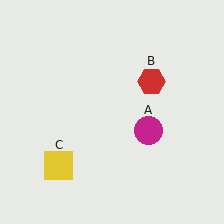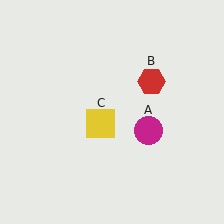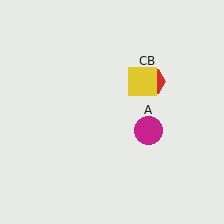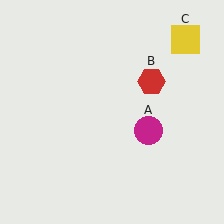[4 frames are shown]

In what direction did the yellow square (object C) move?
The yellow square (object C) moved up and to the right.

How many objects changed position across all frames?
1 object changed position: yellow square (object C).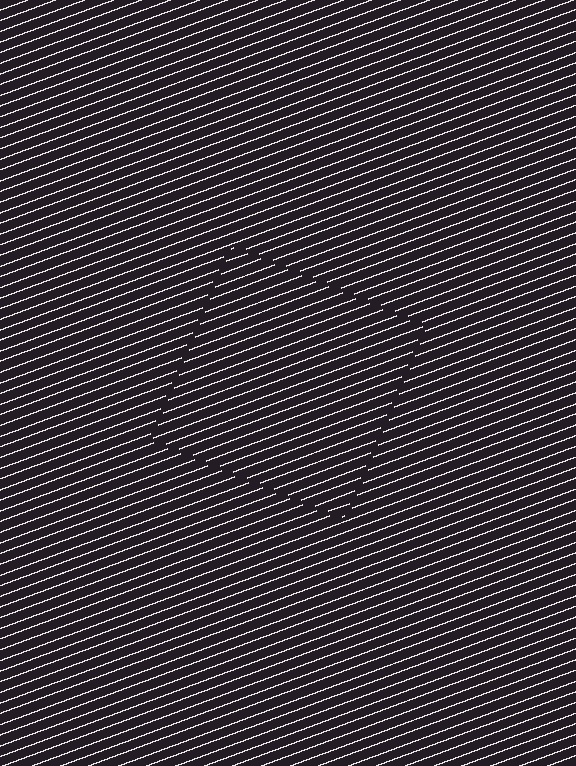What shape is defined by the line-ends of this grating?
An illusory square. The interior of the shape contains the same grating, shifted by half a period — the contour is defined by the phase discontinuity where line-ends from the inner and outer gratings abut.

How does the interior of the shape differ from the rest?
The interior of the shape contains the same grating, shifted by half a period — the contour is defined by the phase discontinuity where line-ends from the inner and outer gratings abut.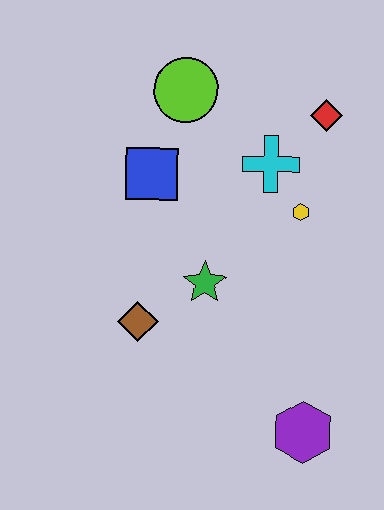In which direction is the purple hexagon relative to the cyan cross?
The purple hexagon is below the cyan cross.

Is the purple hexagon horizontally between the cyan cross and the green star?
No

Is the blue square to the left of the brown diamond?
No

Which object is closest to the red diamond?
The cyan cross is closest to the red diamond.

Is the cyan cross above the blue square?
Yes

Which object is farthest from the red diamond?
The purple hexagon is farthest from the red diamond.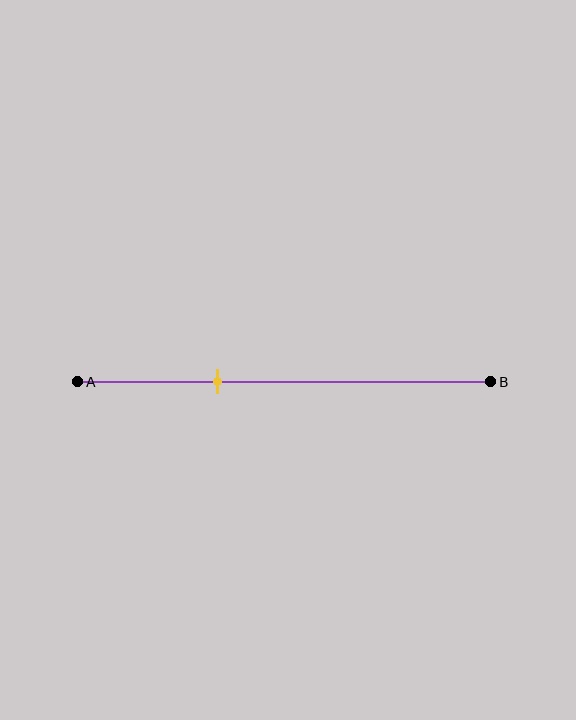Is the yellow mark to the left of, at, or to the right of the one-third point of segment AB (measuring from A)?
The yellow mark is approximately at the one-third point of segment AB.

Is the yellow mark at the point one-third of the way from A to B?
Yes, the mark is approximately at the one-third point.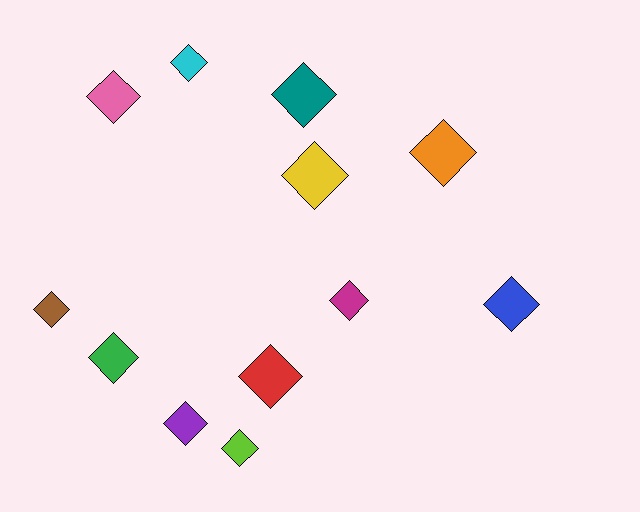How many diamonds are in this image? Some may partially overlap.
There are 12 diamonds.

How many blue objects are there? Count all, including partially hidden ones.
There is 1 blue object.